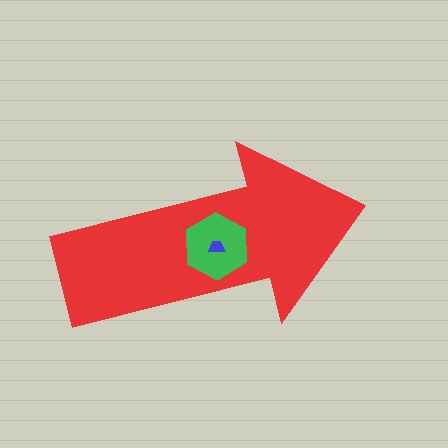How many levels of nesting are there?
3.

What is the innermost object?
The blue trapezoid.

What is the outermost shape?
The red arrow.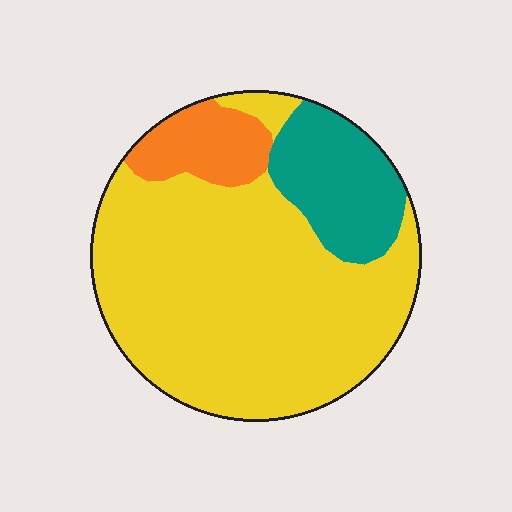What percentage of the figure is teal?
Teal takes up about one sixth (1/6) of the figure.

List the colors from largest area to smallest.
From largest to smallest: yellow, teal, orange.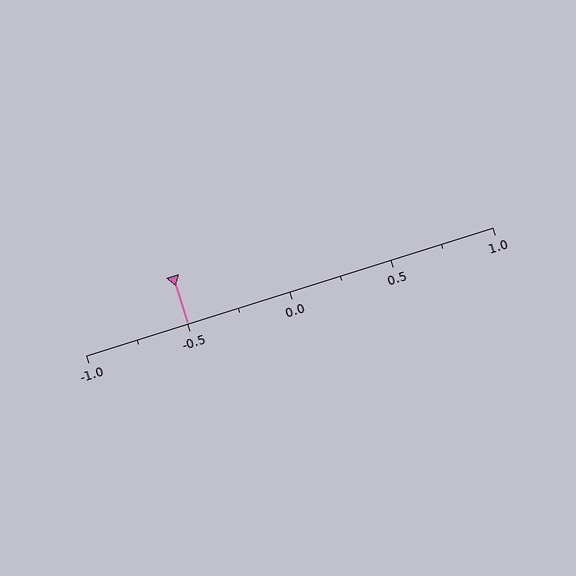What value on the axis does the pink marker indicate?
The marker indicates approximately -0.5.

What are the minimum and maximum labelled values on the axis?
The axis runs from -1.0 to 1.0.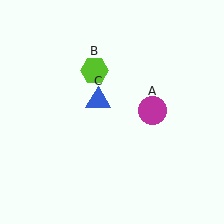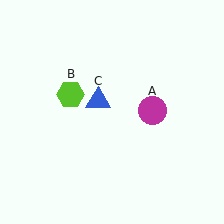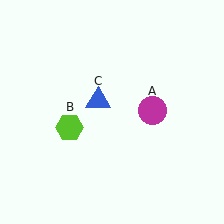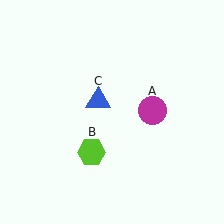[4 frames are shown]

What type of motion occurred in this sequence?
The lime hexagon (object B) rotated counterclockwise around the center of the scene.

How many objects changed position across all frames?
1 object changed position: lime hexagon (object B).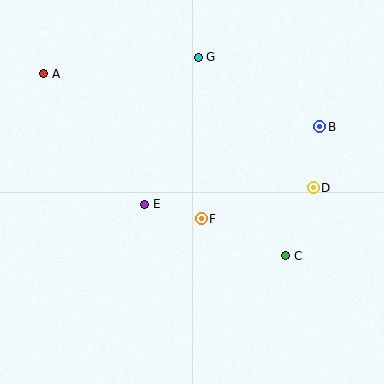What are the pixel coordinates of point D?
Point D is at (313, 188).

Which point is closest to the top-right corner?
Point B is closest to the top-right corner.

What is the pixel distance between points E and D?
The distance between E and D is 169 pixels.